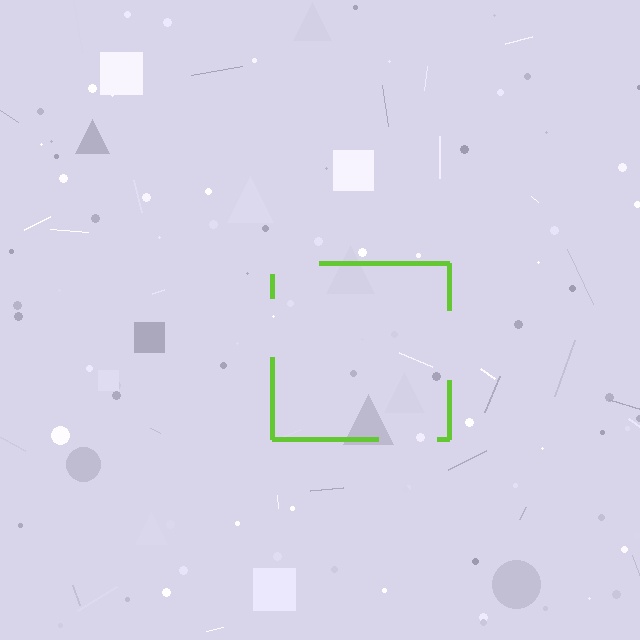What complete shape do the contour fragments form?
The contour fragments form a square.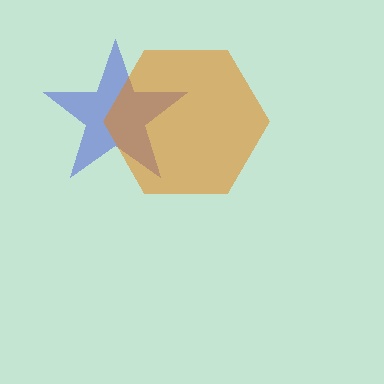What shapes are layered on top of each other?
The layered shapes are: a blue star, an orange hexagon.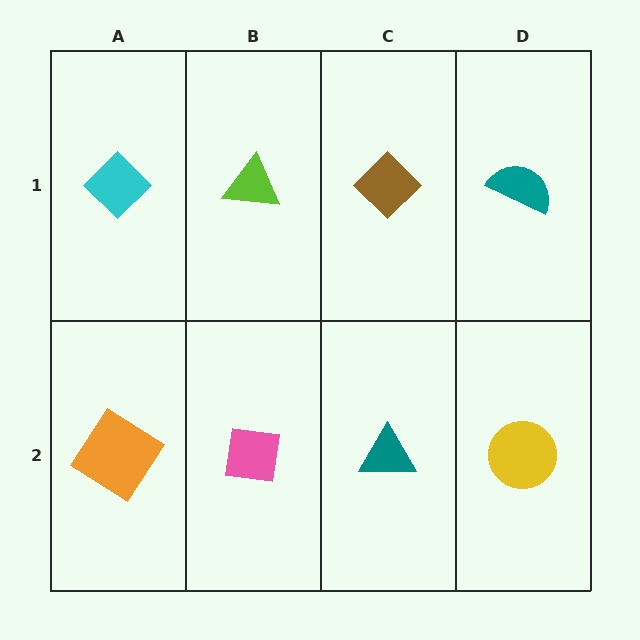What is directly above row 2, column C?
A brown diamond.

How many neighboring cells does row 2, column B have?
3.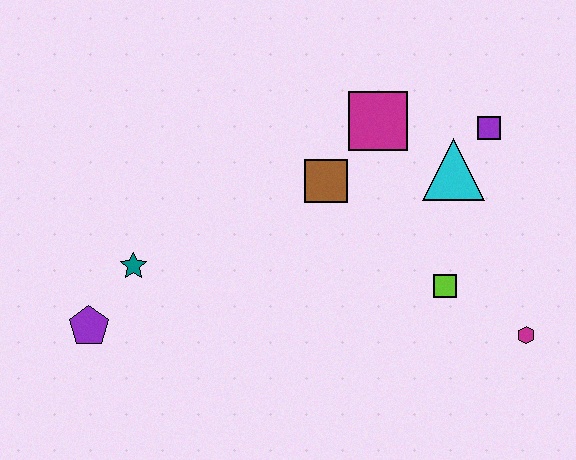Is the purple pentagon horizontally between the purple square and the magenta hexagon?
No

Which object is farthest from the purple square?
The purple pentagon is farthest from the purple square.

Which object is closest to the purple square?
The cyan triangle is closest to the purple square.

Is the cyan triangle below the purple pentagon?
No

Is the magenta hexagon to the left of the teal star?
No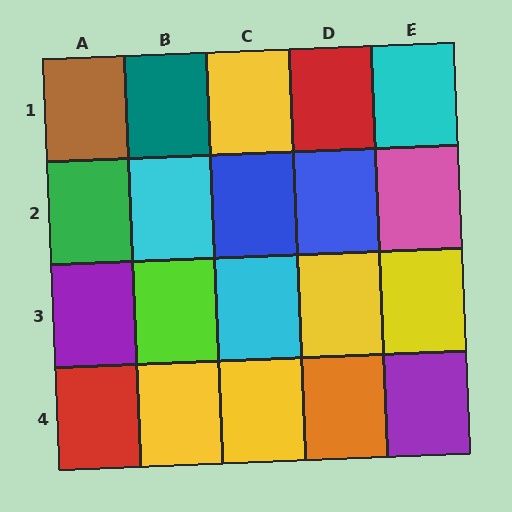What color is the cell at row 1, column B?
Teal.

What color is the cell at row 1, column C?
Yellow.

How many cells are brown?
1 cell is brown.